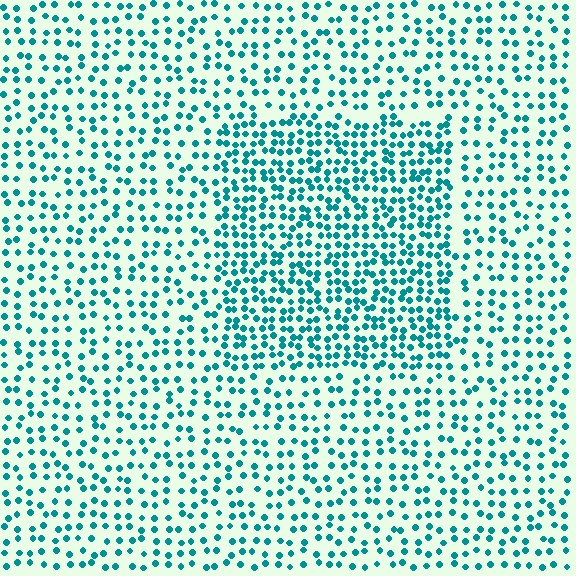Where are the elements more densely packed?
The elements are more densely packed inside the rectangle boundary.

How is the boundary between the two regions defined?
The boundary is defined by a change in element density (approximately 1.8x ratio). All elements are the same color, size, and shape.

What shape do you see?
I see a rectangle.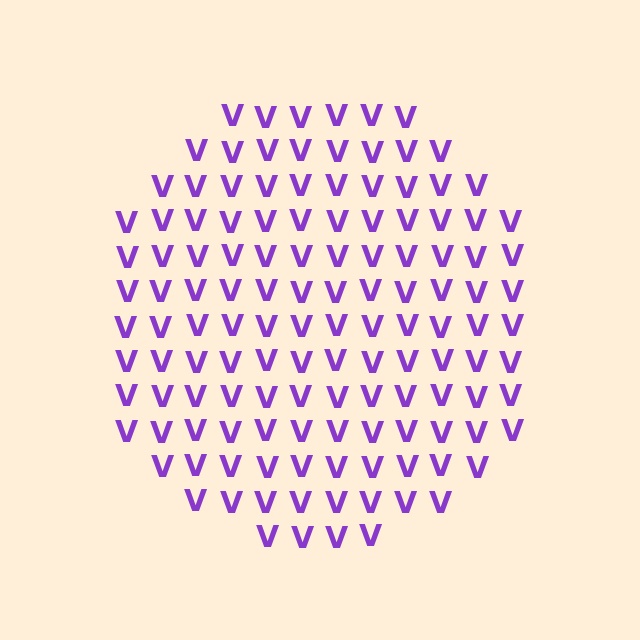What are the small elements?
The small elements are letter V's.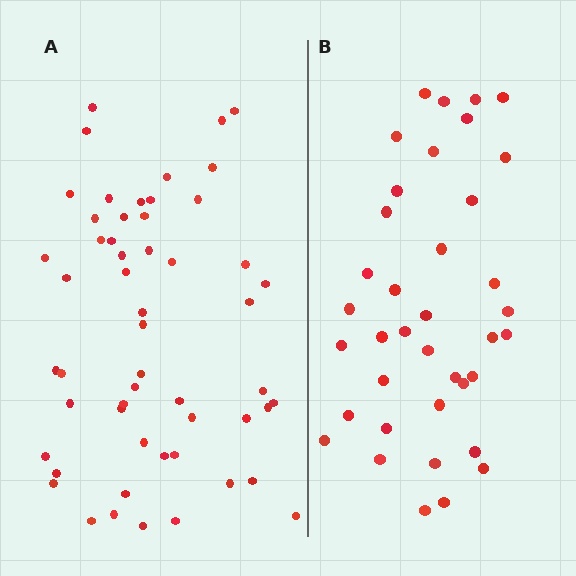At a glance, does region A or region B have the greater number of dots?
Region A (the left region) has more dots.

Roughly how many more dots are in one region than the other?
Region A has approximately 15 more dots than region B.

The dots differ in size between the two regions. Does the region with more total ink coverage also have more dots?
No. Region B has more total ink coverage because its dots are larger, but region A actually contains more individual dots. Total area can be misleading — the number of items is what matters here.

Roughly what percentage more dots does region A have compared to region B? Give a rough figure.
About 40% more.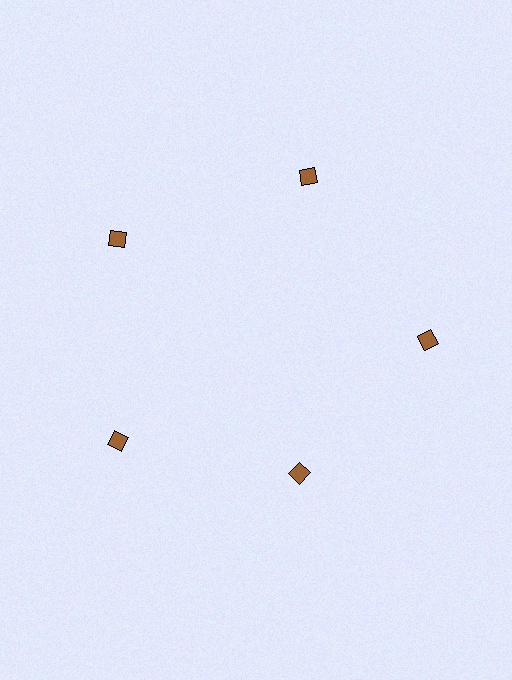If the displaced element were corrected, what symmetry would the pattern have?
It would have 5-fold rotational symmetry — the pattern would map onto itself every 72 degrees.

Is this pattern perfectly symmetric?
No. The 5 brown diamonds are arranged in a ring, but one element near the 5 o'clock position is pulled inward toward the center, breaking the 5-fold rotational symmetry.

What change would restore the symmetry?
The symmetry would be restored by moving it outward, back onto the ring so that all 5 diamonds sit at equal angles and equal distance from the center.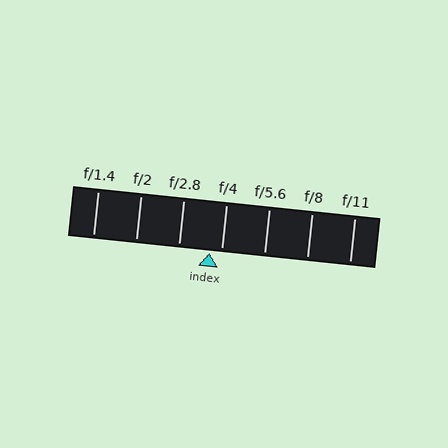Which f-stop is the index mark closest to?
The index mark is closest to f/4.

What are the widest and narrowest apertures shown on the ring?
The widest aperture shown is f/1.4 and the narrowest is f/11.